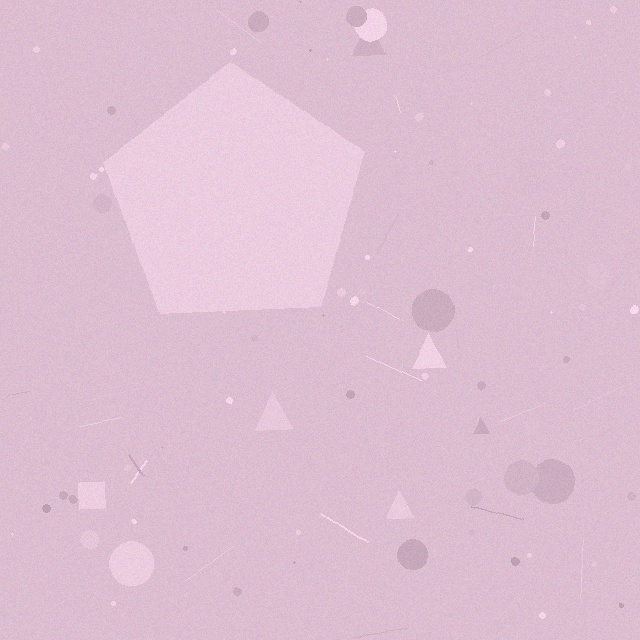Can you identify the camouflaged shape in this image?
The camouflaged shape is a pentagon.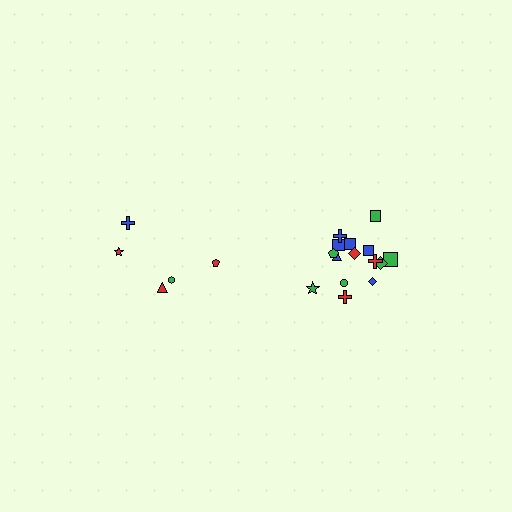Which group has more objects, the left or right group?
The right group.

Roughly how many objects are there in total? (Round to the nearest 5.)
Roughly 20 objects in total.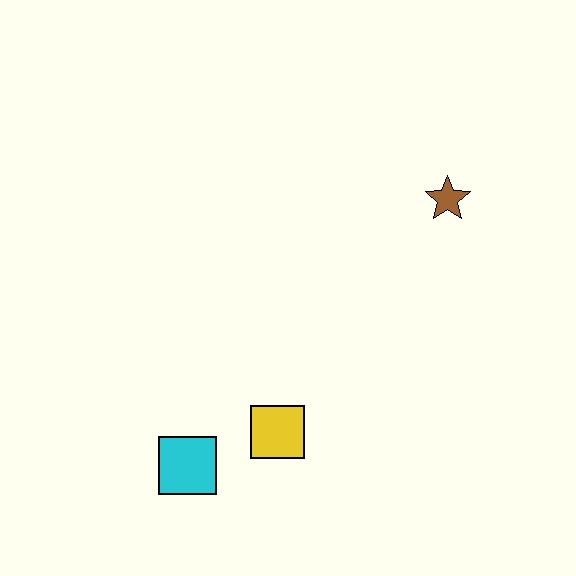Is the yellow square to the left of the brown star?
Yes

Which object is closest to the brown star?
The yellow square is closest to the brown star.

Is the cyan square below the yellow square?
Yes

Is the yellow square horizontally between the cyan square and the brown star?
Yes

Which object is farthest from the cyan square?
The brown star is farthest from the cyan square.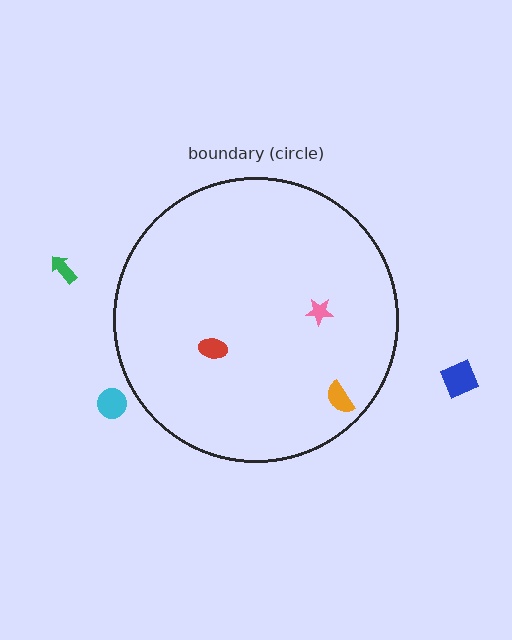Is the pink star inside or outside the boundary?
Inside.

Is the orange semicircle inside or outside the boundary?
Inside.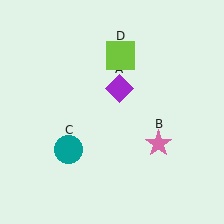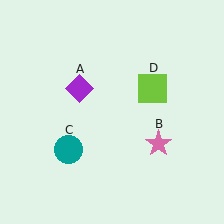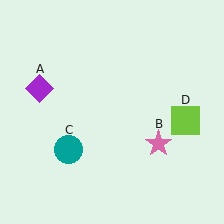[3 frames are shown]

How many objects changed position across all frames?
2 objects changed position: purple diamond (object A), lime square (object D).